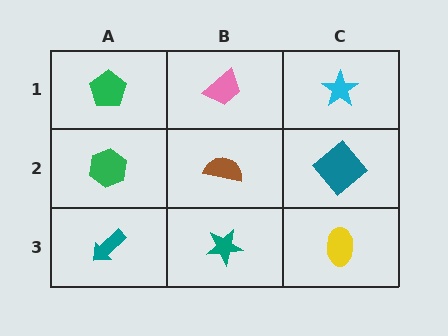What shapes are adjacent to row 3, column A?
A green hexagon (row 2, column A), a teal star (row 3, column B).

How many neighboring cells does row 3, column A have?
2.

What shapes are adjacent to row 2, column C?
A cyan star (row 1, column C), a yellow ellipse (row 3, column C), a brown semicircle (row 2, column B).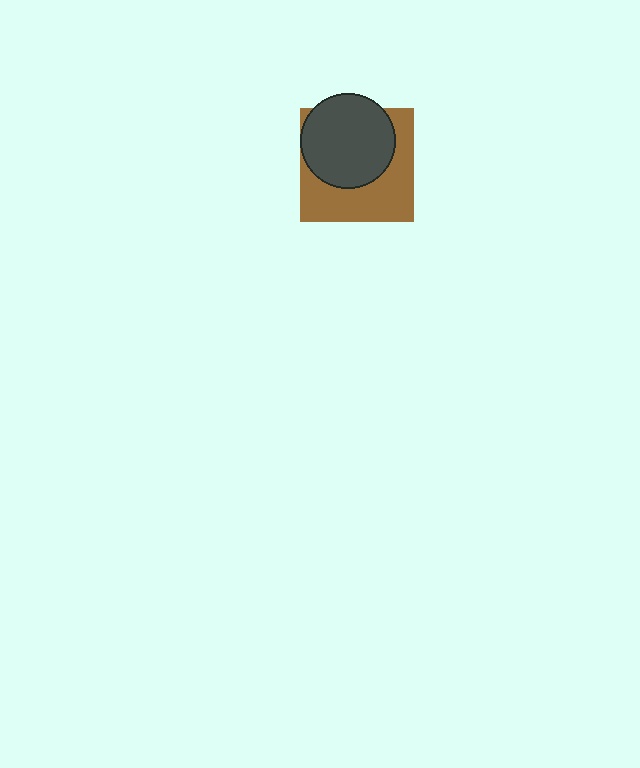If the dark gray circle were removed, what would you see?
You would see the complete brown square.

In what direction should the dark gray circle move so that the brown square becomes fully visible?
The dark gray circle should move toward the upper-left. That is the shortest direction to clear the overlap and leave the brown square fully visible.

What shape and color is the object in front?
The object in front is a dark gray circle.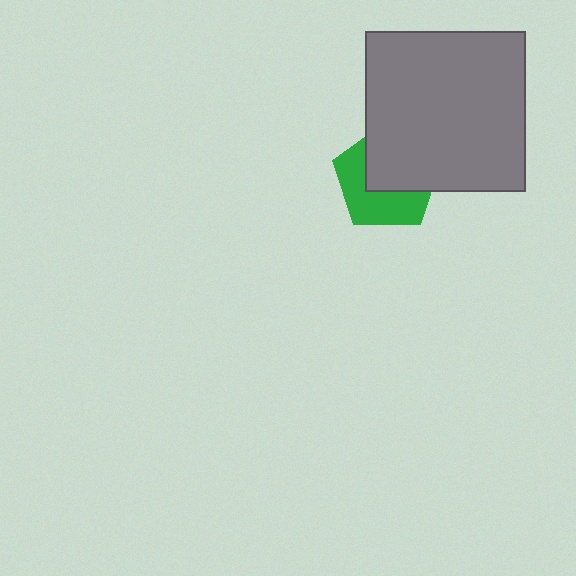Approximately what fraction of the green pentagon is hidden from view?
Roughly 50% of the green pentagon is hidden behind the gray square.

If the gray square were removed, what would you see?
You would see the complete green pentagon.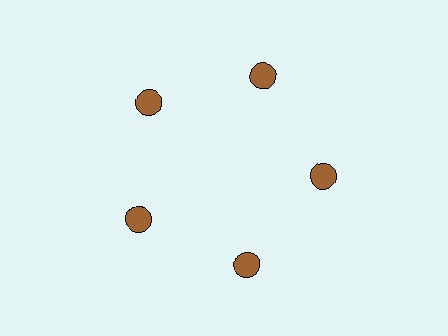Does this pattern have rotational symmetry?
Yes, this pattern has 5-fold rotational symmetry. It looks the same after rotating 72 degrees around the center.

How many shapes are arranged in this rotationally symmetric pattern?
There are 5 shapes, arranged in 5 groups of 1.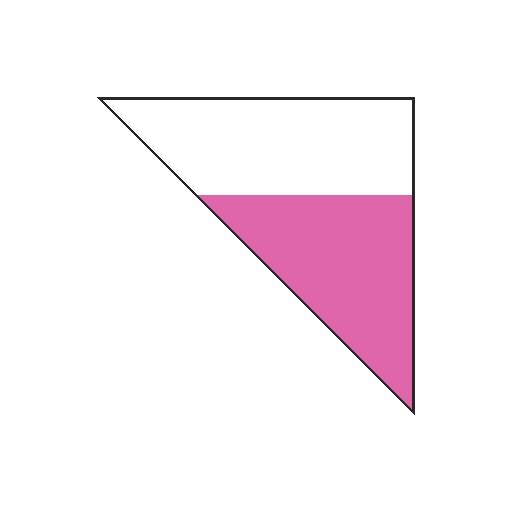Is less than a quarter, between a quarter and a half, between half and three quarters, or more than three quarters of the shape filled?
Between a quarter and a half.